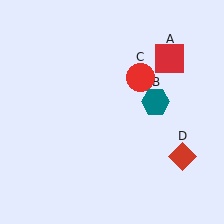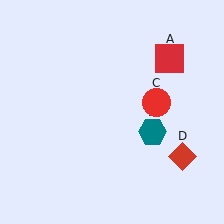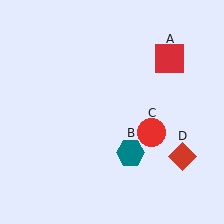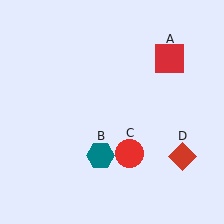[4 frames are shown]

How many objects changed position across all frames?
2 objects changed position: teal hexagon (object B), red circle (object C).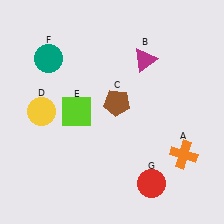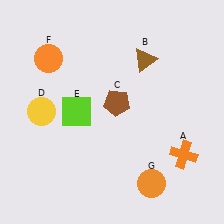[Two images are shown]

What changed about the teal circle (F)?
In Image 1, F is teal. In Image 2, it changed to orange.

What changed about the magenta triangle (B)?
In Image 1, B is magenta. In Image 2, it changed to brown.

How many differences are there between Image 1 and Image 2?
There are 3 differences between the two images.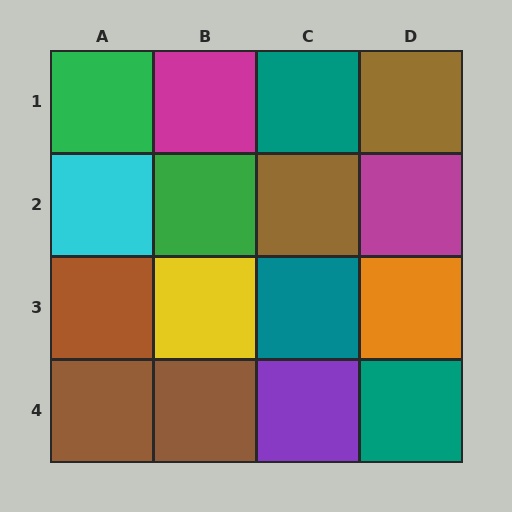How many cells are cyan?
1 cell is cyan.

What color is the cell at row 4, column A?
Brown.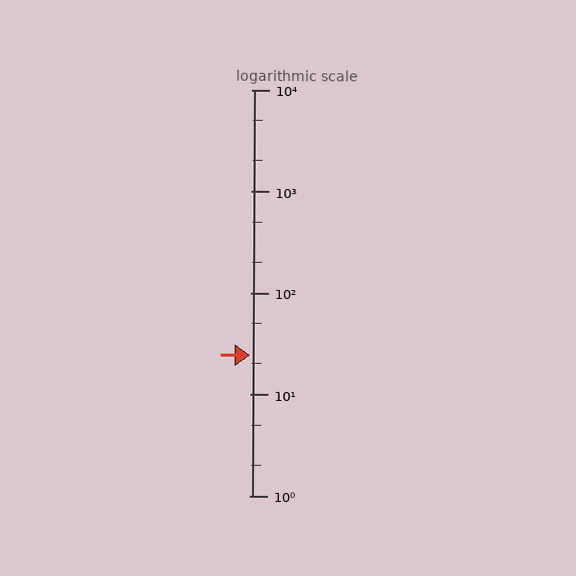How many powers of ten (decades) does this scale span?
The scale spans 4 decades, from 1 to 10000.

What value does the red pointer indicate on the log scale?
The pointer indicates approximately 24.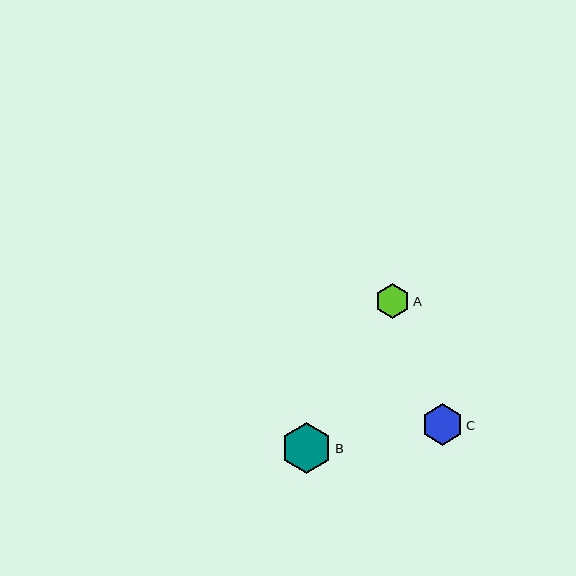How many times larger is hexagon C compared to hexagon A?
Hexagon C is approximately 1.2 times the size of hexagon A.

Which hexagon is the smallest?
Hexagon A is the smallest with a size of approximately 35 pixels.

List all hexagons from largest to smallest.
From largest to smallest: B, C, A.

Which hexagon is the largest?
Hexagon B is the largest with a size of approximately 51 pixels.